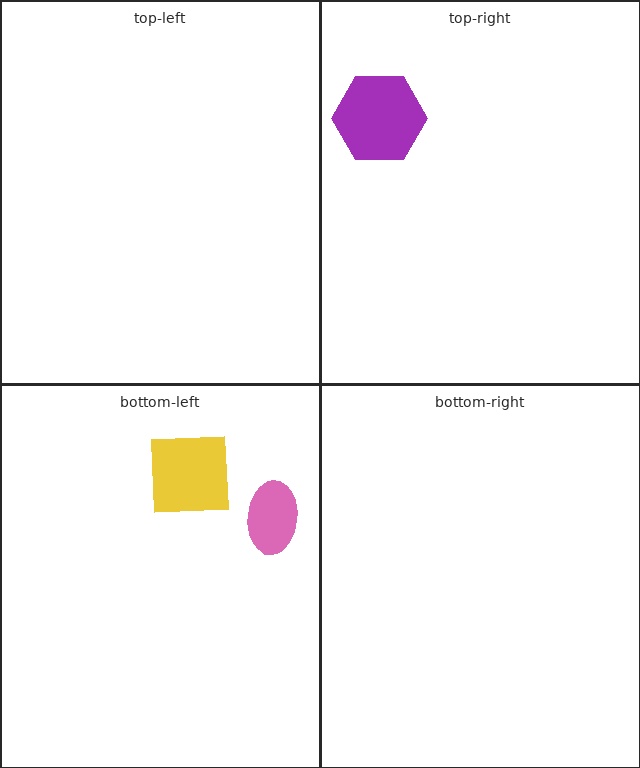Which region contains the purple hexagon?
The top-right region.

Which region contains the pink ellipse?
The bottom-left region.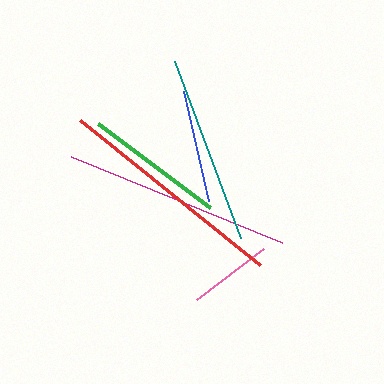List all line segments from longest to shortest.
From longest to shortest: red, magenta, teal, green, blue, pink.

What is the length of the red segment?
The red segment is approximately 231 pixels long.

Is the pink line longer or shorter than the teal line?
The teal line is longer than the pink line.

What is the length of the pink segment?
The pink segment is approximately 84 pixels long.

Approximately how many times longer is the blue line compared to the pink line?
The blue line is approximately 1.3 times the length of the pink line.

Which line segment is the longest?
The red line is the longest at approximately 231 pixels.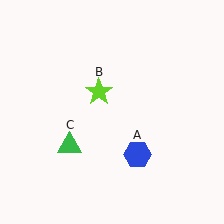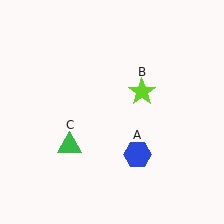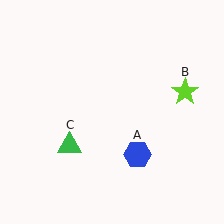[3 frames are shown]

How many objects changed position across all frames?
1 object changed position: lime star (object B).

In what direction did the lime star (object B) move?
The lime star (object B) moved right.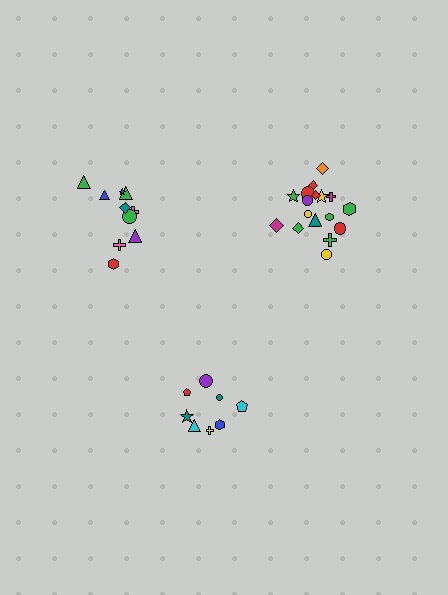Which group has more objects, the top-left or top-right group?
The top-right group.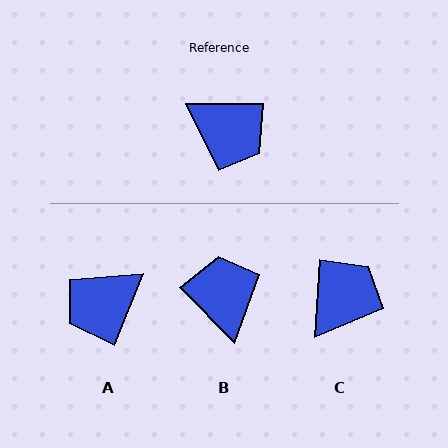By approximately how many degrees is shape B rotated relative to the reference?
Approximately 134 degrees counter-clockwise.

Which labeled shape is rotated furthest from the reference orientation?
B, about 134 degrees away.